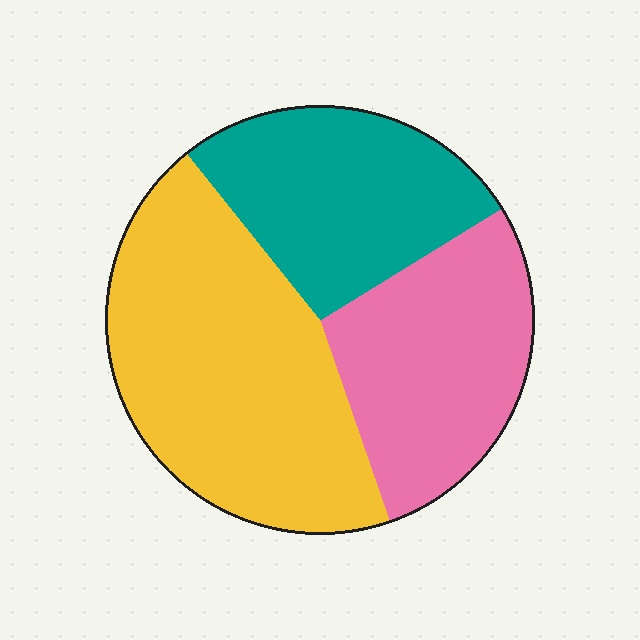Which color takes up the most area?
Yellow, at roughly 45%.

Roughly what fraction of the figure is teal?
Teal covers roughly 25% of the figure.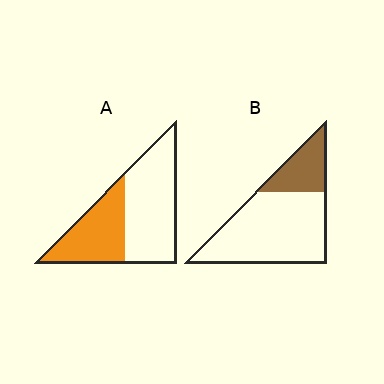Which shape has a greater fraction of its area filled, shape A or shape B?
Shape A.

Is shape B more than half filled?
No.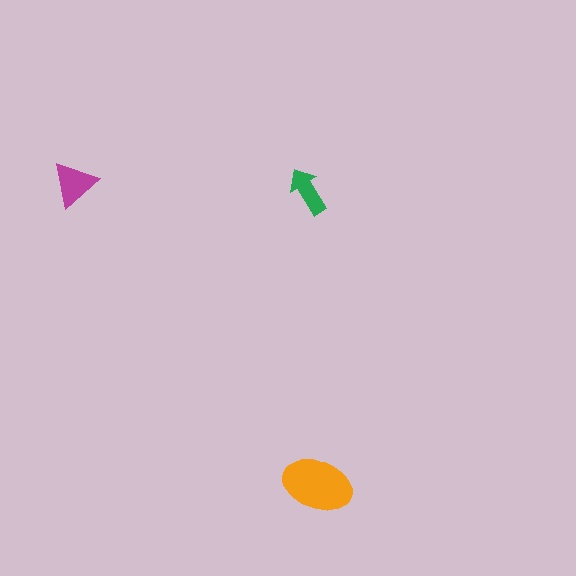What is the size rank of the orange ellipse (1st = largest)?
1st.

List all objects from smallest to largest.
The green arrow, the magenta triangle, the orange ellipse.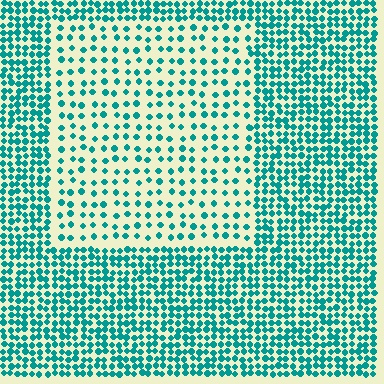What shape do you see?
I see a rectangle.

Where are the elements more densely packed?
The elements are more densely packed outside the rectangle boundary.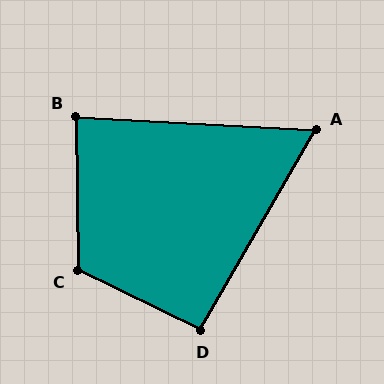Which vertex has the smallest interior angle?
A, at approximately 63 degrees.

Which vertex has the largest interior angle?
C, at approximately 117 degrees.